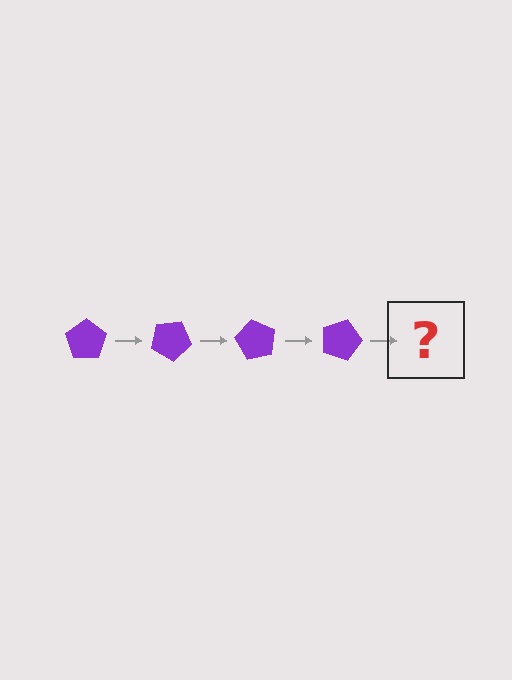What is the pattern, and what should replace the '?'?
The pattern is that the pentagon rotates 30 degrees each step. The '?' should be a purple pentagon rotated 120 degrees.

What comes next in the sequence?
The next element should be a purple pentagon rotated 120 degrees.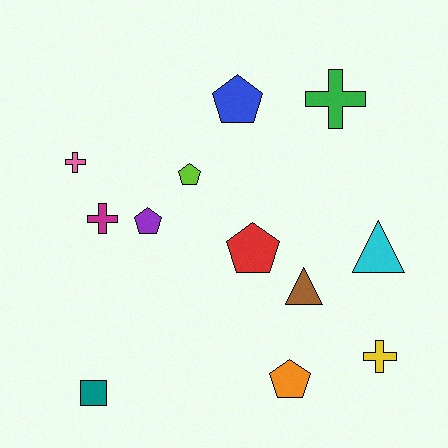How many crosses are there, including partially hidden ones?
There are 4 crosses.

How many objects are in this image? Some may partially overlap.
There are 12 objects.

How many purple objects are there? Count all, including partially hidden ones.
There is 1 purple object.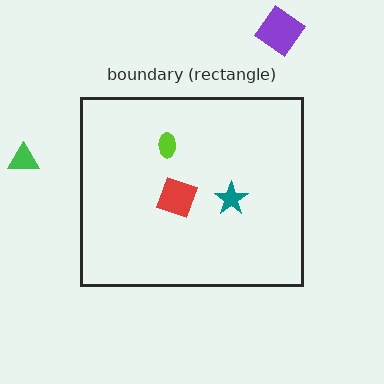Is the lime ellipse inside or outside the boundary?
Inside.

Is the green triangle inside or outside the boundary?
Outside.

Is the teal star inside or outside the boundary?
Inside.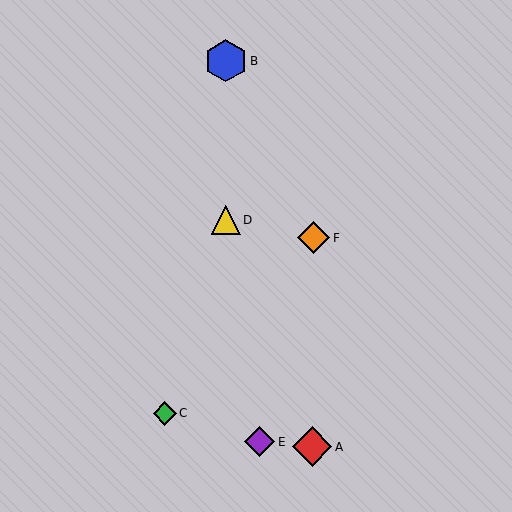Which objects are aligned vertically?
Objects B, D are aligned vertically.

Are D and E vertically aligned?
No, D is at x≈226 and E is at x≈260.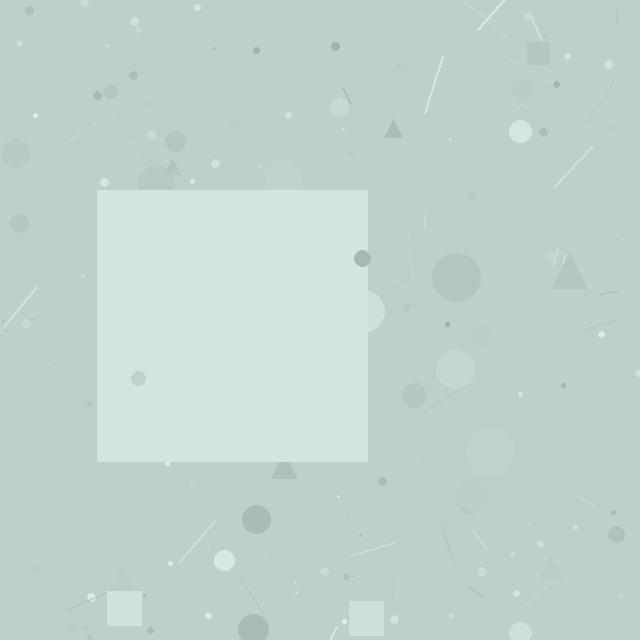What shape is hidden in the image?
A square is hidden in the image.